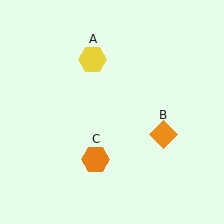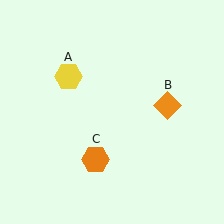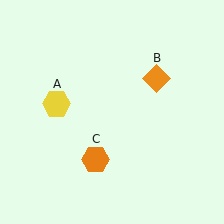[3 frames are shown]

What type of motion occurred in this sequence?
The yellow hexagon (object A), orange diamond (object B) rotated counterclockwise around the center of the scene.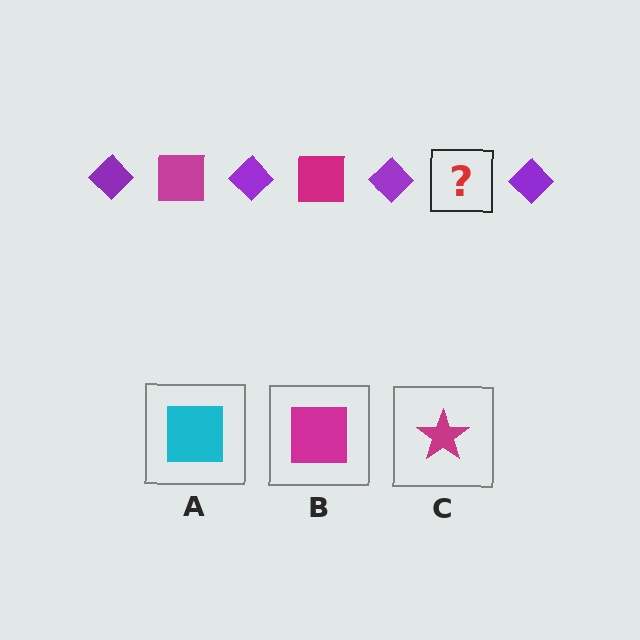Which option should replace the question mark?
Option B.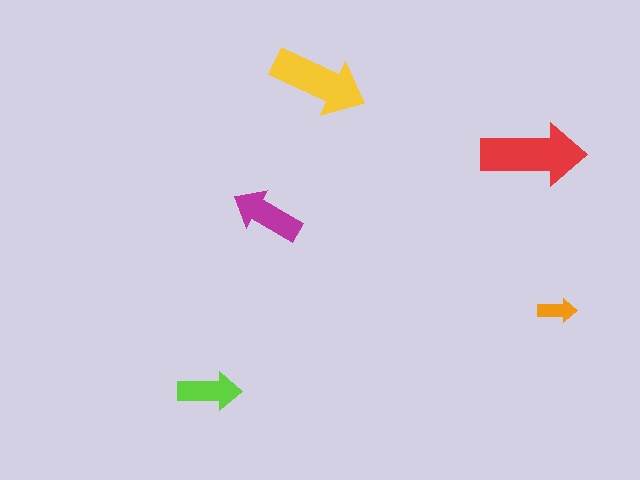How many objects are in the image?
There are 5 objects in the image.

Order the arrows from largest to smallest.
the red one, the yellow one, the magenta one, the lime one, the orange one.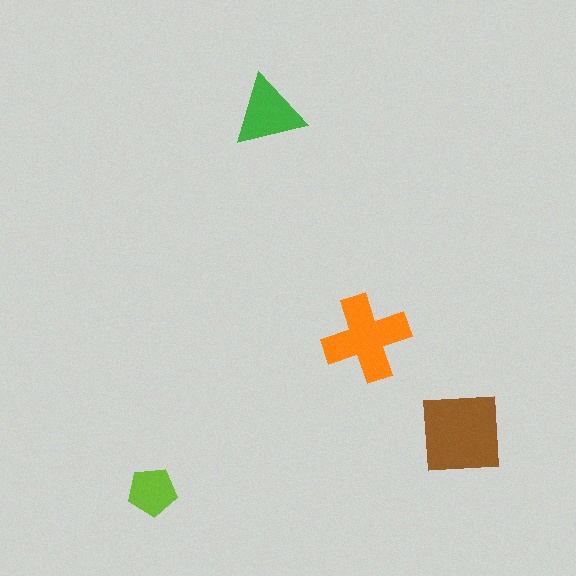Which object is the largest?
The brown square.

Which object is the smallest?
The lime pentagon.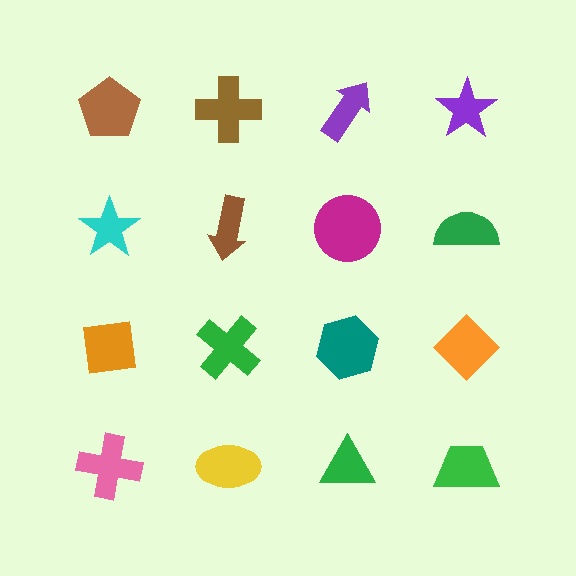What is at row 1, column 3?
A purple arrow.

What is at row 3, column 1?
An orange square.